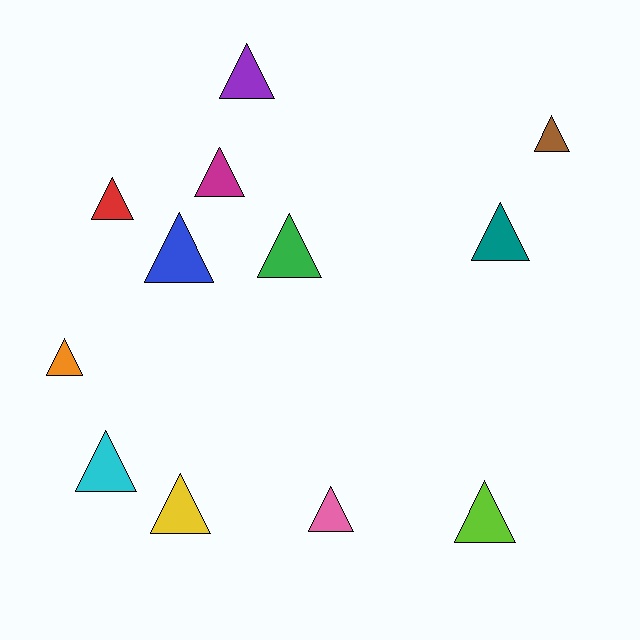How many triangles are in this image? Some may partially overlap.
There are 12 triangles.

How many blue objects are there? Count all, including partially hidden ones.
There is 1 blue object.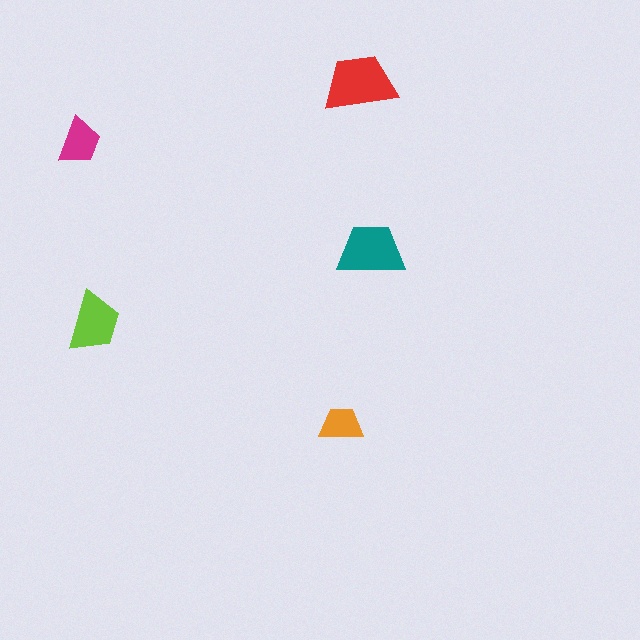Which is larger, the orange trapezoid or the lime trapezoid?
The lime one.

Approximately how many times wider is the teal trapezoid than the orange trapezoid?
About 1.5 times wider.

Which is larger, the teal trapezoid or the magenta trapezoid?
The teal one.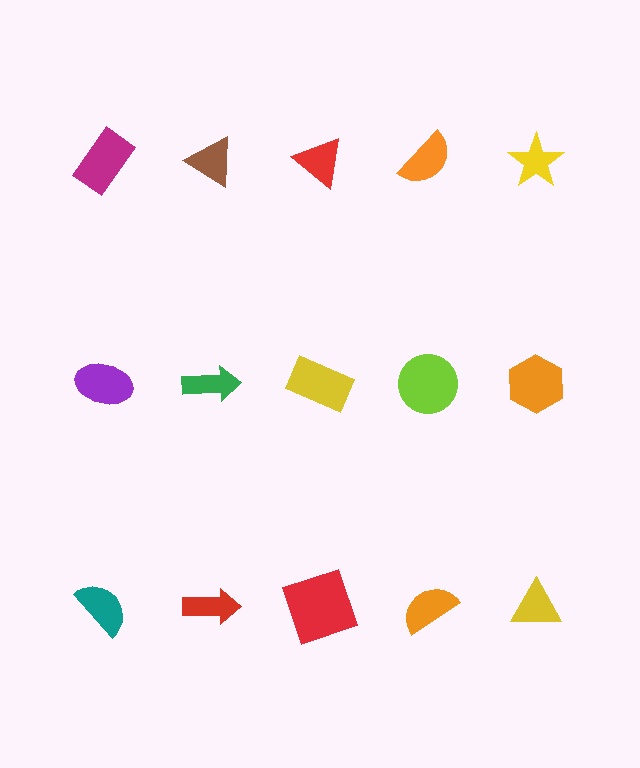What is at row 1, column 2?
A brown triangle.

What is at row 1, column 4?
An orange semicircle.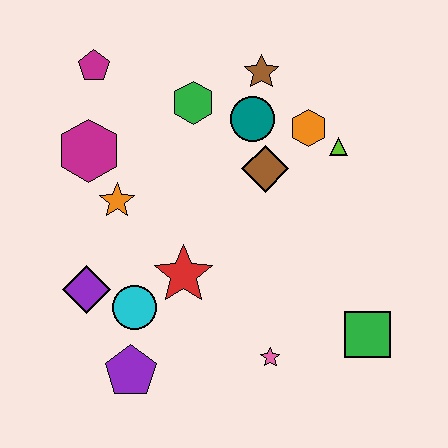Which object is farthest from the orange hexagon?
The purple pentagon is farthest from the orange hexagon.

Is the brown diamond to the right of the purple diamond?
Yes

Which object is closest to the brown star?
The teal circle is closest to the brown star.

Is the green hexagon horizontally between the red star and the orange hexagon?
Yes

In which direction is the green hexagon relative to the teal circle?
The green hexagon is to the left of the teal circle.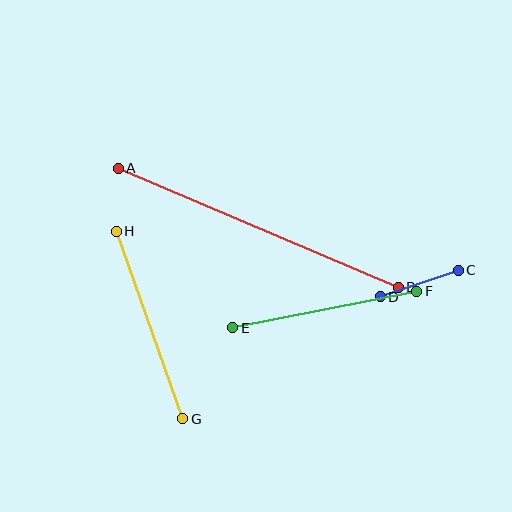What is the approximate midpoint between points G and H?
The midpoint is at approximately (149, 325) pixels.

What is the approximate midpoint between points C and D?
The midpoint is at approximately (419, 283) pixels.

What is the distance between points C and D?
The distance is approximately 83 pixels.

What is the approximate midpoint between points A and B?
The midpoint is at approximately (258, 228) pixels.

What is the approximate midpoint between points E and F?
The midpoint is at approximately (325, 310) pixels.